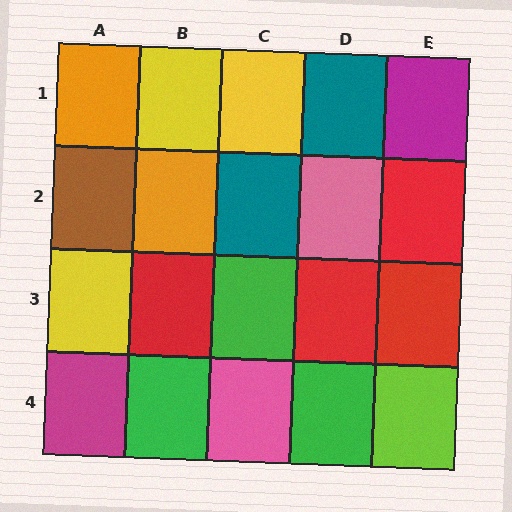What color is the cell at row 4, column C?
Pink.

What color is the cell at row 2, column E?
Red.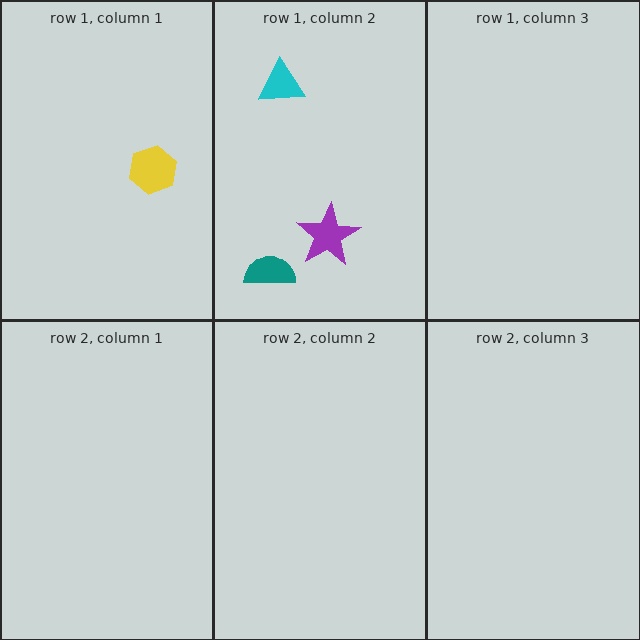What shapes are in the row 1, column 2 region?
The cyan triangle, the teal semicircle, the purple star.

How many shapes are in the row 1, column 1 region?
1.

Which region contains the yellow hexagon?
The row 1, column 1 region.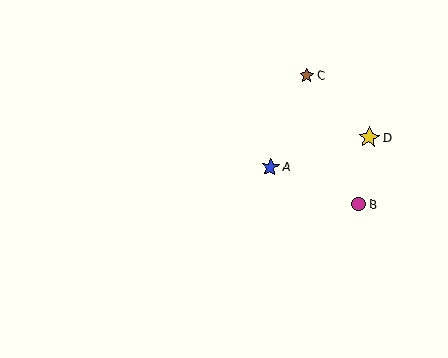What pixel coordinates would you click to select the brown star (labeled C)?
Click at (307, 75) to select the brown star C.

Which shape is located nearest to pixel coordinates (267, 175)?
The blue star (labeled A) at (270, 167) is nearest to that location.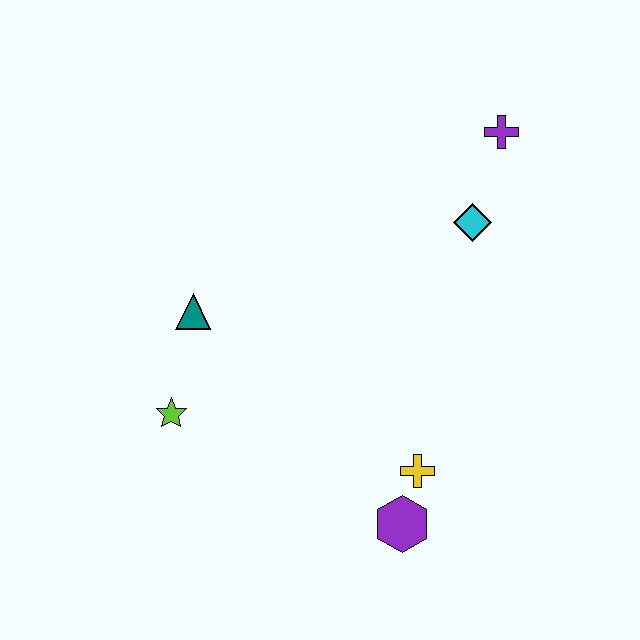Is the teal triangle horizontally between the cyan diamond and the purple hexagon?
No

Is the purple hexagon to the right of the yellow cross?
No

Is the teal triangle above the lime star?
Yes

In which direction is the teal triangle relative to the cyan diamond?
The teal triangle is to the left of the cyan diamond.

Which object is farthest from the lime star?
The purple cross is farthest from the lime star.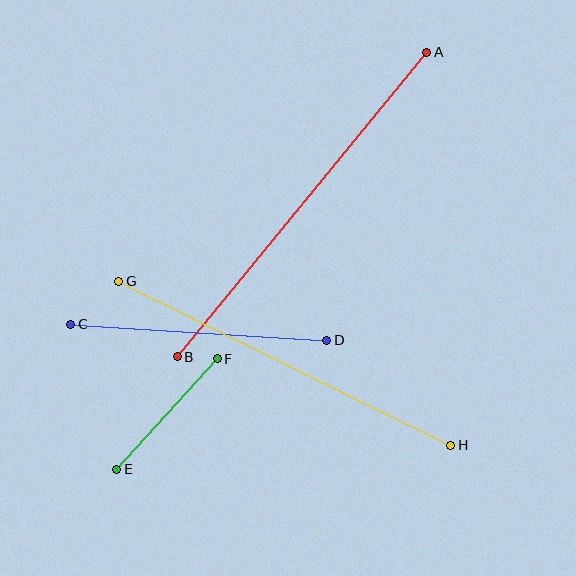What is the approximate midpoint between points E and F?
The midpoint is at approximately (167, 414) pixels.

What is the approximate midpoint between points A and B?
The midpoint is at approximately (302, 205) pixels.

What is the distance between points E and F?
The distance is approximately 150 pixels.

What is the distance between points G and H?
The distance is approximately 371 pixels.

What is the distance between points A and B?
The distance is approximately 394 pixels.